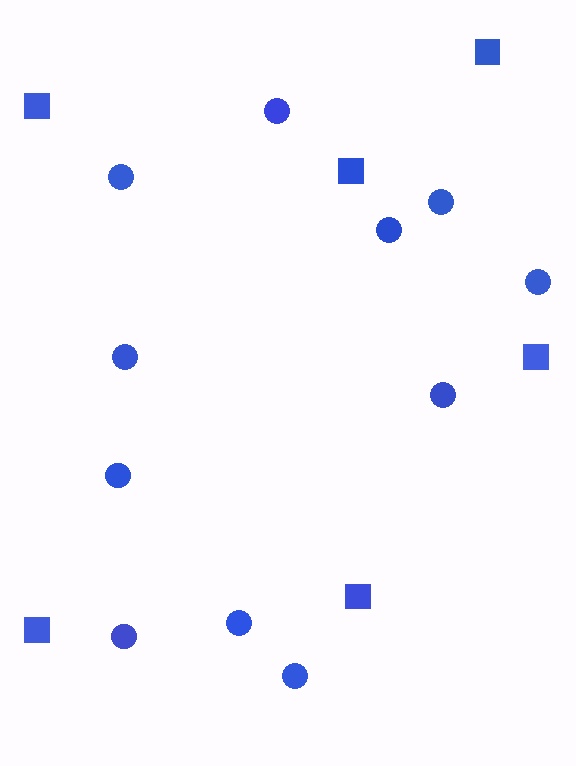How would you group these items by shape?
There are 2 groups: one group of circles (11) and one group of squares (6).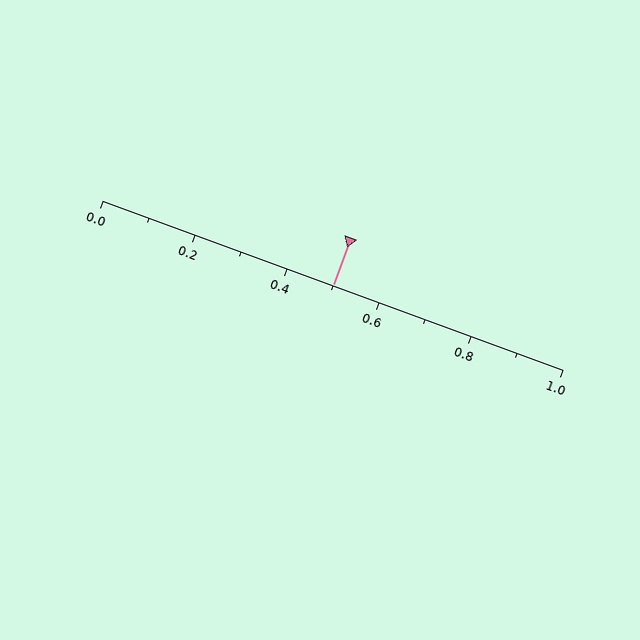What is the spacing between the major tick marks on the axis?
The major ticks are spaced 0.2 apart.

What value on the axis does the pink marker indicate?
The marker indicates approximately 0.5.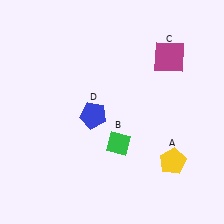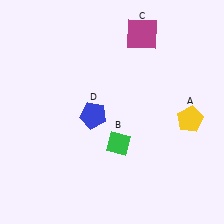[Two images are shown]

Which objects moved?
The objects that moved are: the yellow pentagon (A), the magenta square (C).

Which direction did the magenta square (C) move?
The magenta square (C) moved left.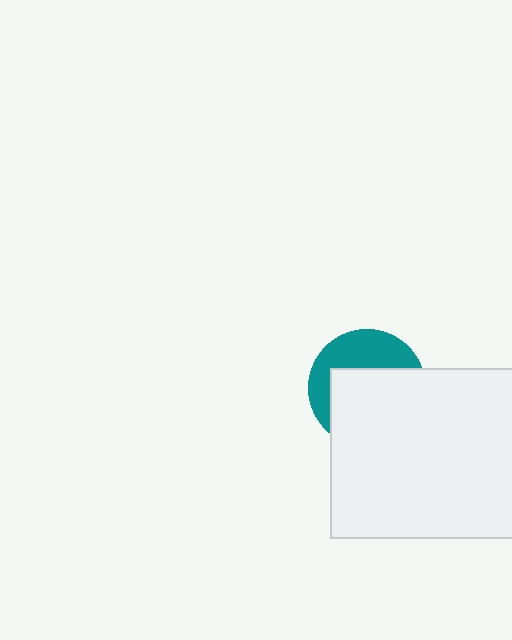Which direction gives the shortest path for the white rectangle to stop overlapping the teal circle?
Moving down gives the shortest separation.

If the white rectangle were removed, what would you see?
You would see the complete teal circle.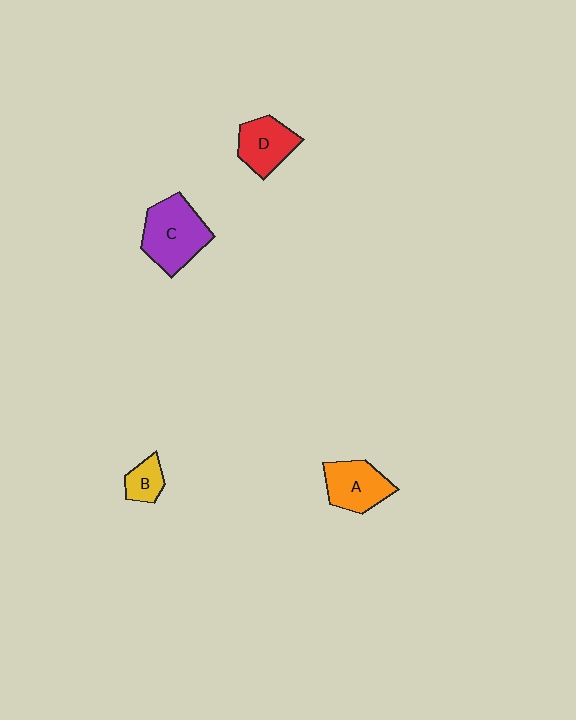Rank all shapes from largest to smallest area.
From largest to smallest: C (purple), A (orange), D (red), B (yellow).